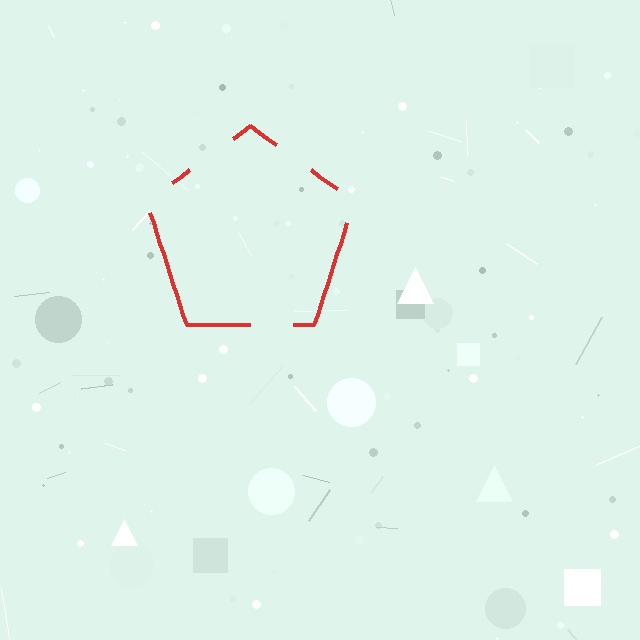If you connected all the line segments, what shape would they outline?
They would outline a pentagon.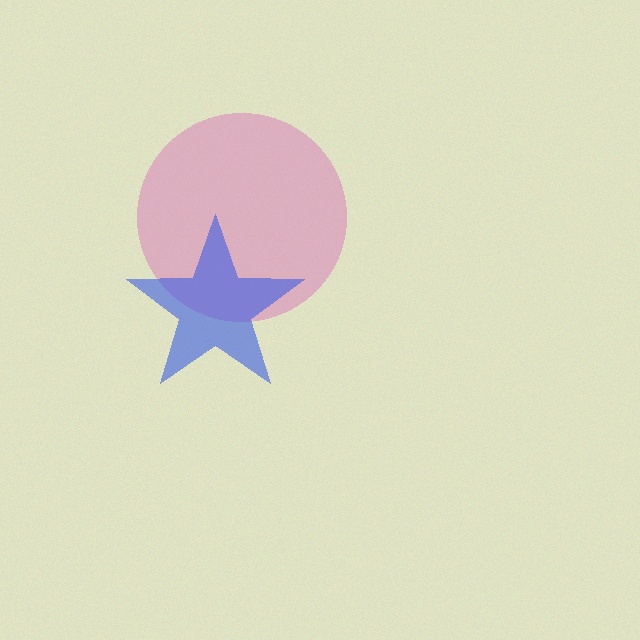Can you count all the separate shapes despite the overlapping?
Yes, there are 2 separate shapes.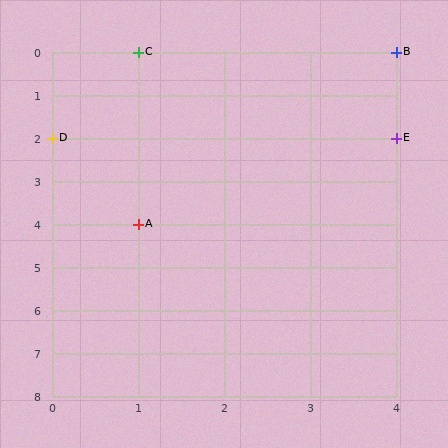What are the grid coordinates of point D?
Point D is at grid coordinates (0, 2).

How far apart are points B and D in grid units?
Points B and D are 4 columns and 2 rows apart (about 4.5 grid units diagonally).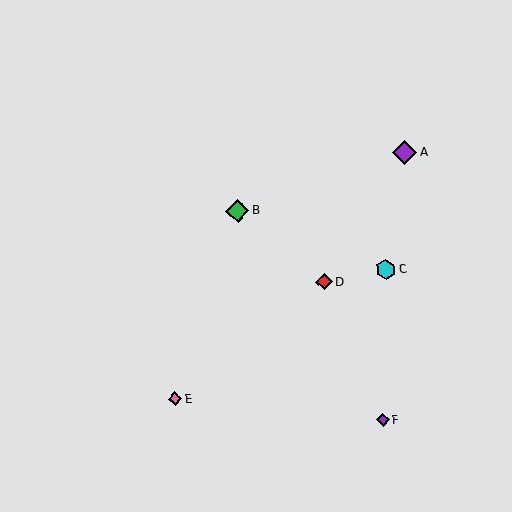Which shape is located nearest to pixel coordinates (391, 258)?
The cyan hexagon (labeled C) at (386, 269) is nearest to that location.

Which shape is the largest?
The purple diamond (labeled A) is the largest.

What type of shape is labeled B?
Shape B is a green diamond.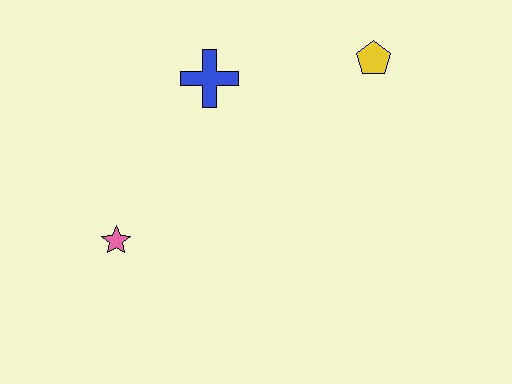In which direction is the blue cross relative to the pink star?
The blue cross is above the pink star.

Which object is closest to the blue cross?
The yellow pentagon is closest to the blue cross.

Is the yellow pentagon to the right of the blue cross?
Yes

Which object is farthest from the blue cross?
The pink star is farthest from the blue cross.